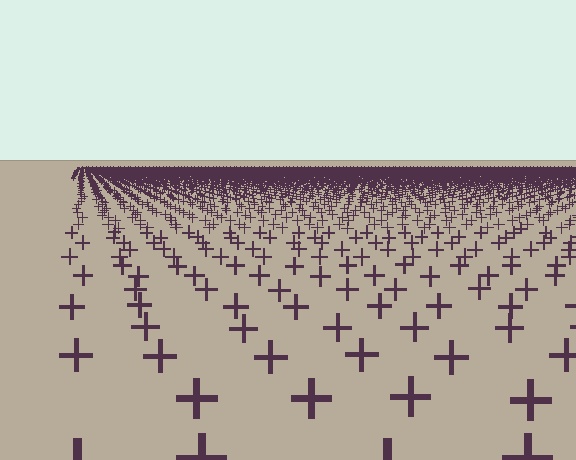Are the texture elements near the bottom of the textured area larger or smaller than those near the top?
Larger. Near the bottom, elements are closer to the viewer and appear at a bigger on-screen size.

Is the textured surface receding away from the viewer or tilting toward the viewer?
The surface is receding away from the viewer. Texture elements get smaller and denser toward the top.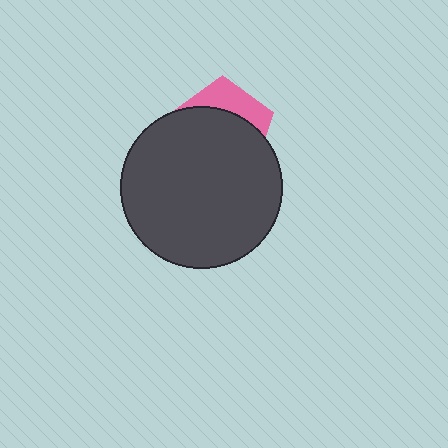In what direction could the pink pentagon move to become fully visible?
The pink pentagon could move up. That would shift it out from behind the dark gray circle entirely.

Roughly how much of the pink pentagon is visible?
A small part of it is visible (roughly 30%).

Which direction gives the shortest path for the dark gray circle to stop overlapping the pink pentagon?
Moving down gives the shortest separation.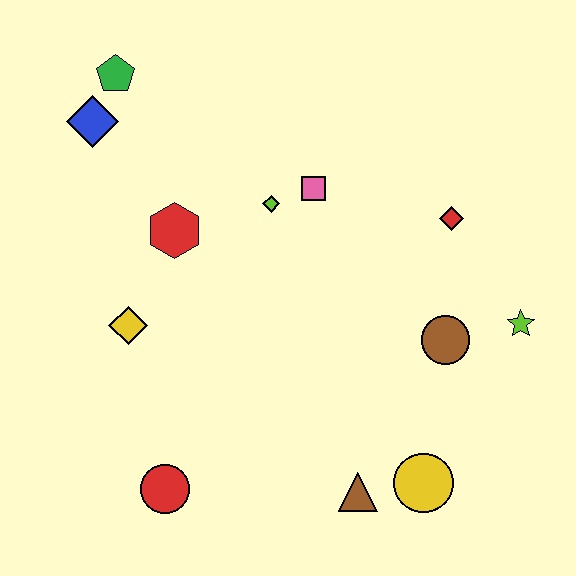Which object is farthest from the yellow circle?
The green pentagon is farthest from the yellow circle.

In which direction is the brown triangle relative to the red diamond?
The brown triangle is below the red diamond.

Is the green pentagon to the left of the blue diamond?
No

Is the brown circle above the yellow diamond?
No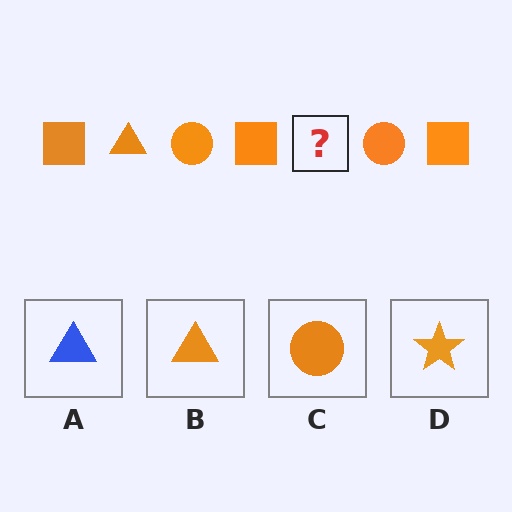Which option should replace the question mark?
Option B.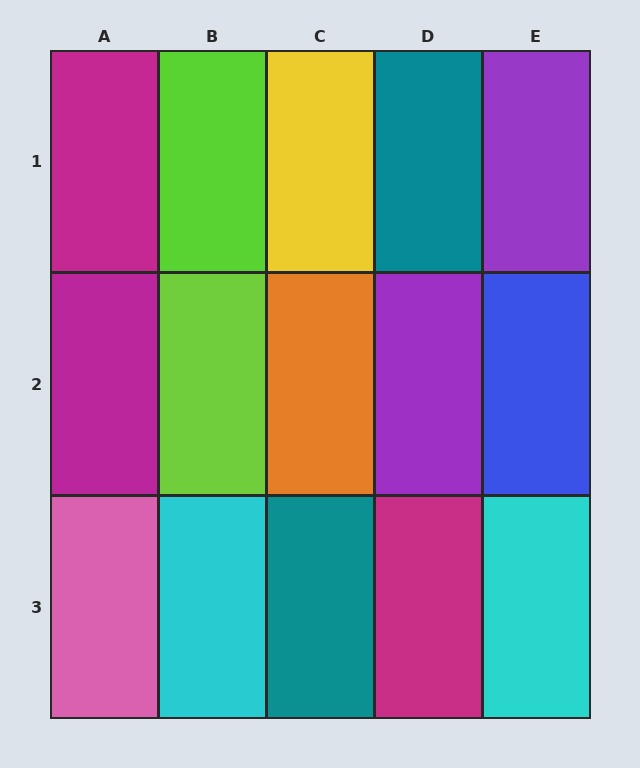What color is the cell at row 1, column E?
Purple.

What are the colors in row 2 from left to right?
Magenta, lime, orange, purple, blue.